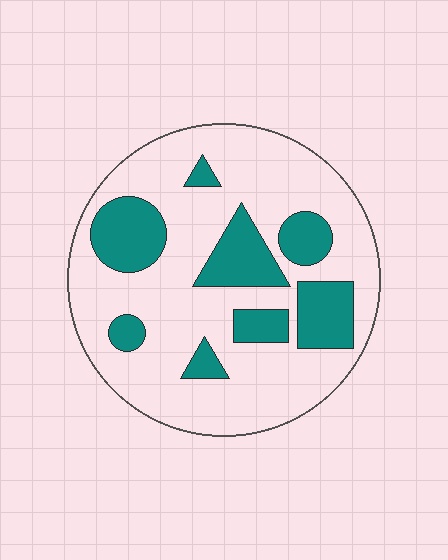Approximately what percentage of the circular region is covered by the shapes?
Approximately 25%.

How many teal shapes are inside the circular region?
8.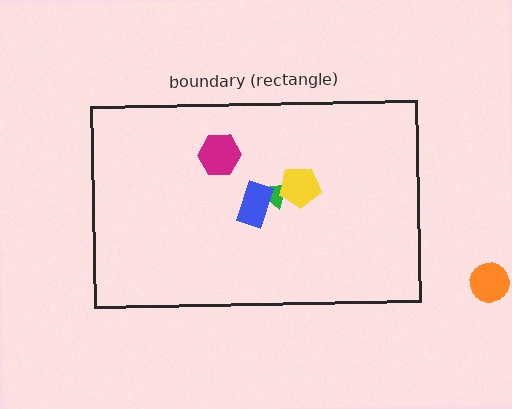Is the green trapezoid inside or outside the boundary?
Inside.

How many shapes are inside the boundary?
4 inside, 1 outside.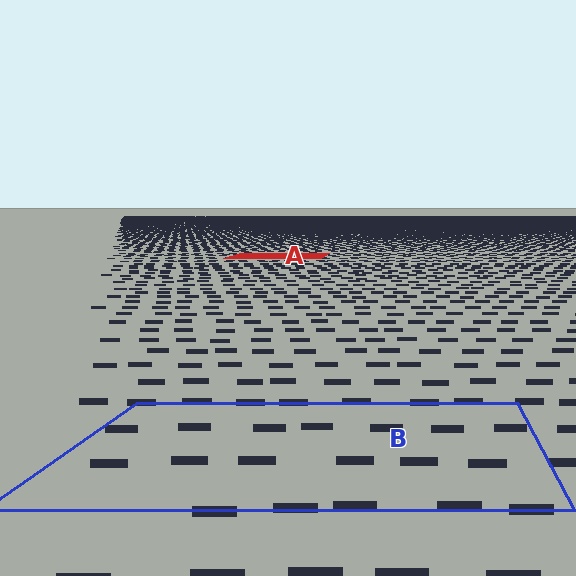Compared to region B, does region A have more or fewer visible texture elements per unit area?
Region A has more texture elements per unit area — they are packed more densely because it is farther away.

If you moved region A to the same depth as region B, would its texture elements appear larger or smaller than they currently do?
They would appear larger. At a closer depth, the same texture elements are projected at a bigger on-screen size.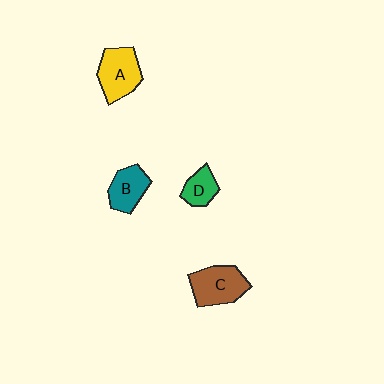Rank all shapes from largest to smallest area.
From largest to smallest: A (yellow), C (brown), B (teal), D (green).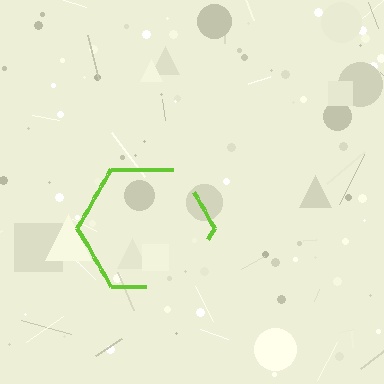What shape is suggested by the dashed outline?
The dashed outline suggests a hexagon.